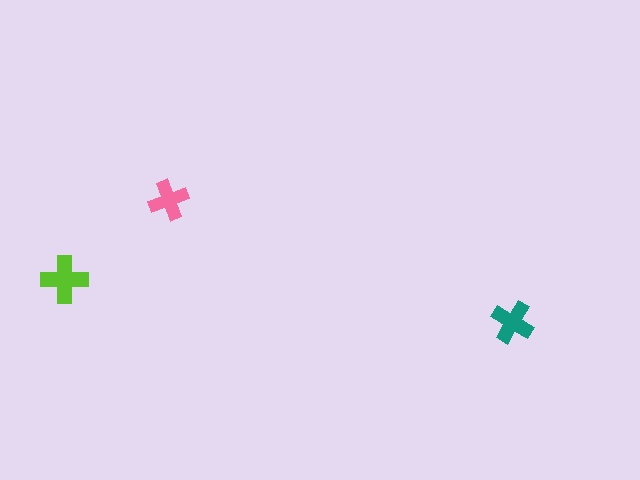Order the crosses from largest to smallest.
the lime one, the teal one, the pink one.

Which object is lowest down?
The teal cross is bottommost.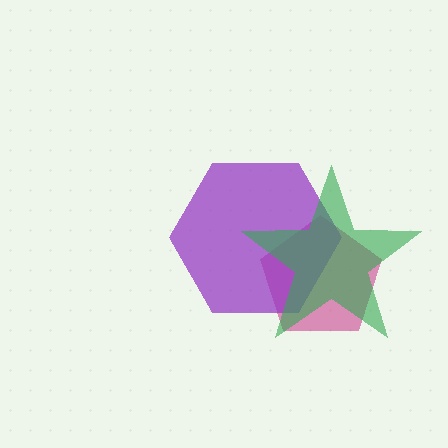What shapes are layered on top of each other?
The layered shapes are: a magenta pentagon, a purple hexagon, a green star.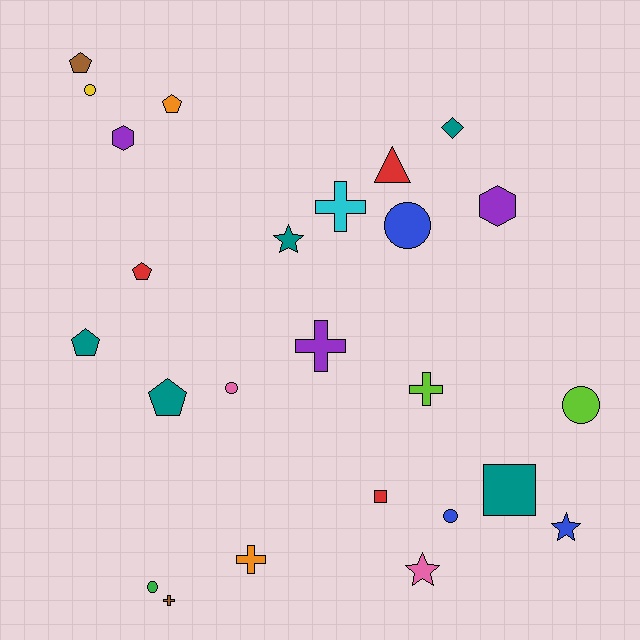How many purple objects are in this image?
There are 3 purple objects.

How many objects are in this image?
There are 25 objects.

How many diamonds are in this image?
There is 1 diamond.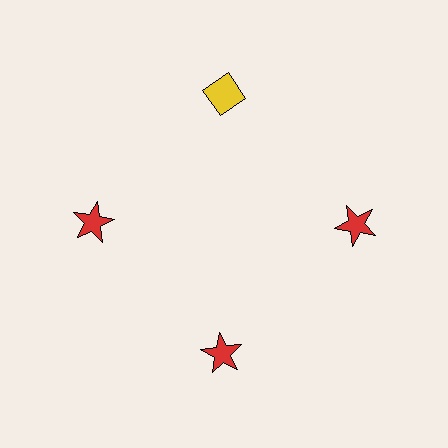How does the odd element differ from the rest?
It differs in both color (yellow instead of red) and shape (diamond instead of star).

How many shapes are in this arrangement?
There are 4 shapes arranged in a ring pattern.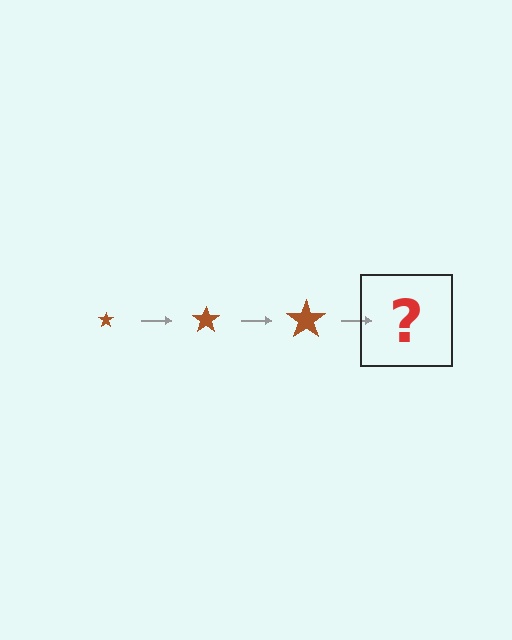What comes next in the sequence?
The next element should be a brown star, larger than the previous one.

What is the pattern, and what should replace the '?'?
The pattern is that the star gets progressively larger each step. The '?' should be a brown star, larger than the previous one.